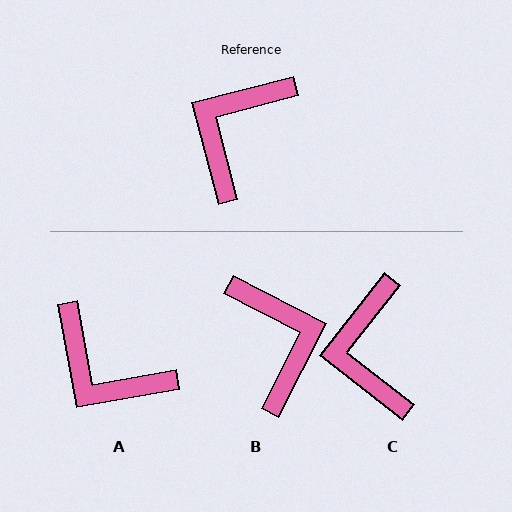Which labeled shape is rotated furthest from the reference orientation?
B, about 132 degrees away.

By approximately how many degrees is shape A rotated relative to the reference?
Approximately 86 degrees counter-clockwise.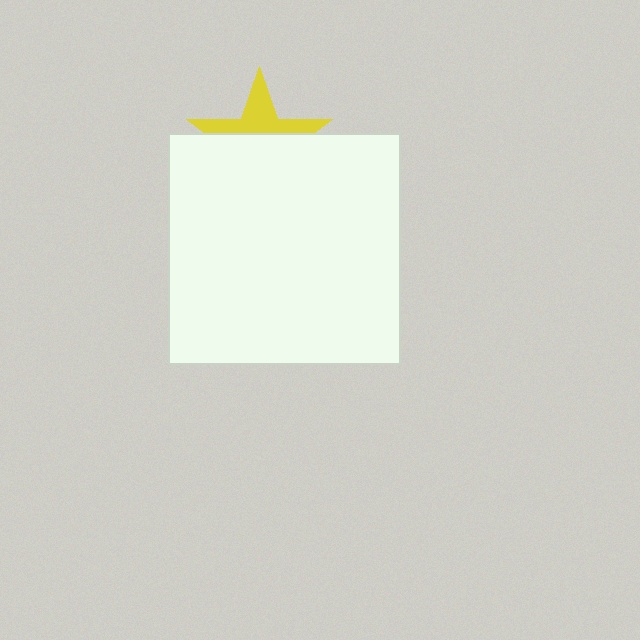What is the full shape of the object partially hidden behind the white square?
The partially hidden object is a yellow star.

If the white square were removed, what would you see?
You would see the complete yellow star.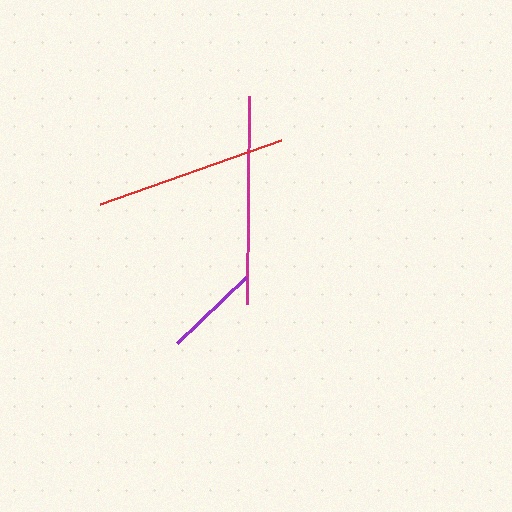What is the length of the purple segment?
The purple segment is approximately 95 pixels long.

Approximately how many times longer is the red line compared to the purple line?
The red line is approximately 2.0 times the length of the purple line.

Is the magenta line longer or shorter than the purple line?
The magenta line is longer than the purple line.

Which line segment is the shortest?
The purple line is the shortest at approximately 95 pixels.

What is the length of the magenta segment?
The magenta segment is approximately 208 pixels long.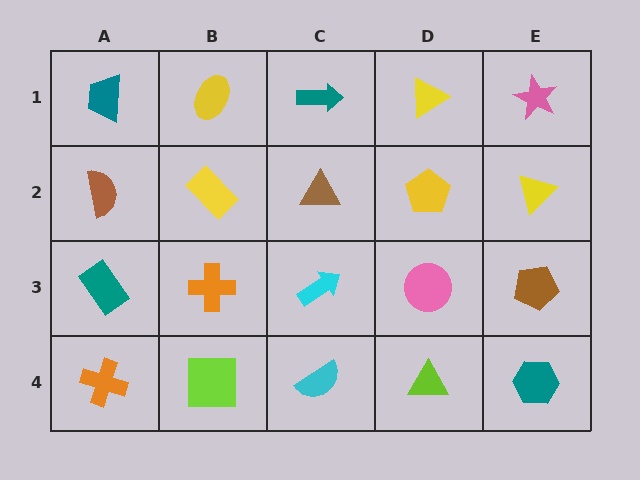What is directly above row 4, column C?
A cyan arrow.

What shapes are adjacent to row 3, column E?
A yellow triangle (row 2, column E), a teal hexagon (row 4, column E), a pink circle (row 3, column D).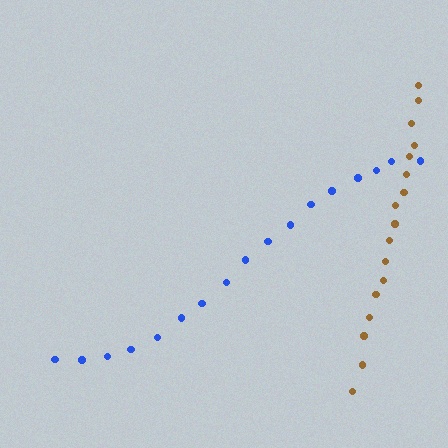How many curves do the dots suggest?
There are 2 distinct paths.